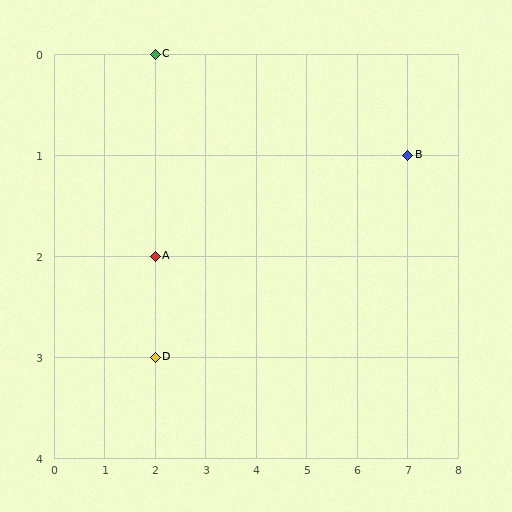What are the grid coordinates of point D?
Point D is at grid coordinates (2, 3).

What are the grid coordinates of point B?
Point B is at grid coordinates (7, 1).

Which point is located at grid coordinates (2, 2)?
Point A is at (2, 2).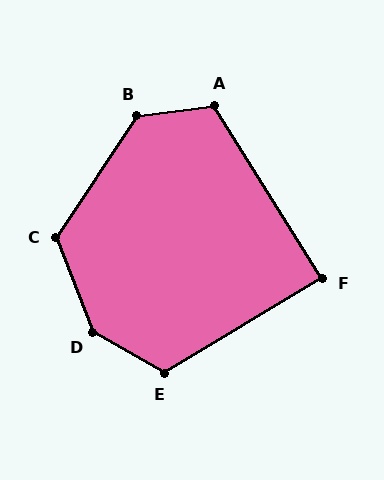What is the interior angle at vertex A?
Approximately 115 degrees (obtuse).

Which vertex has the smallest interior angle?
F, at approximately 89 degrees.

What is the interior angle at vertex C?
Approximately 126 degrees (obtuse).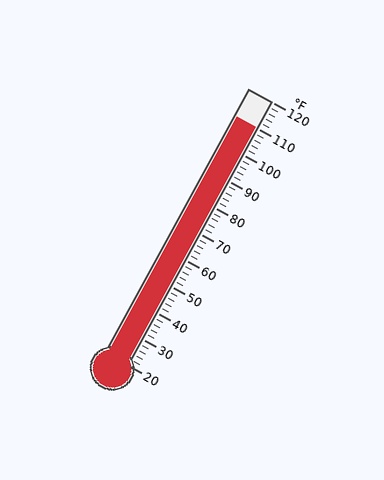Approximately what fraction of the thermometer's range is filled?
The thermometer is filled to approximately 90% of its range.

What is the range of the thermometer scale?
The thermometer scale ranges from 20°F to 120°F.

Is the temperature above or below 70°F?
The temperature is above 70°F.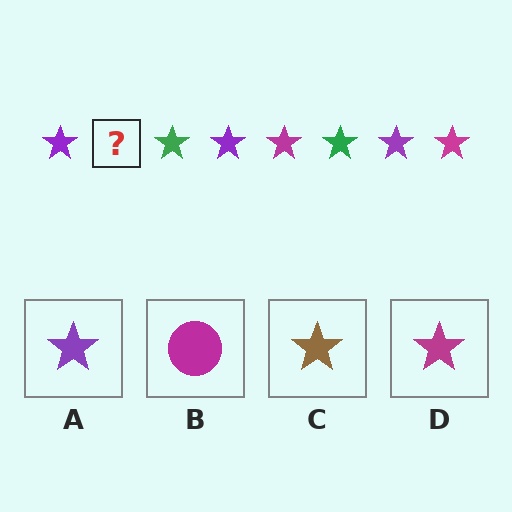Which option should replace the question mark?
Option D.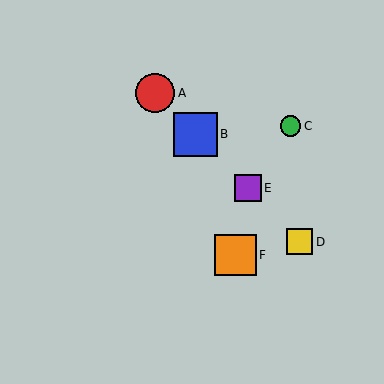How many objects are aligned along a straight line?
4 objects (A, B, D, E) are aligned along a straight line.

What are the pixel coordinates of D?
Object D is at (300, 242).